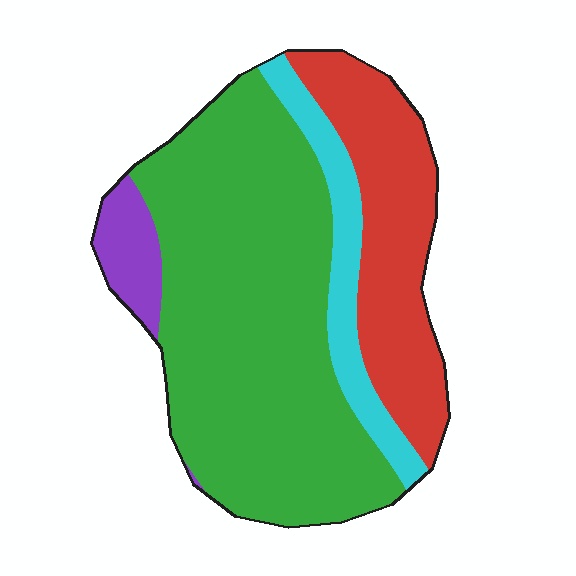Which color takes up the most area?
Green, at roughly 60%.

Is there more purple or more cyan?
Cyan.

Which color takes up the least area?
Purple, at roughly 5%.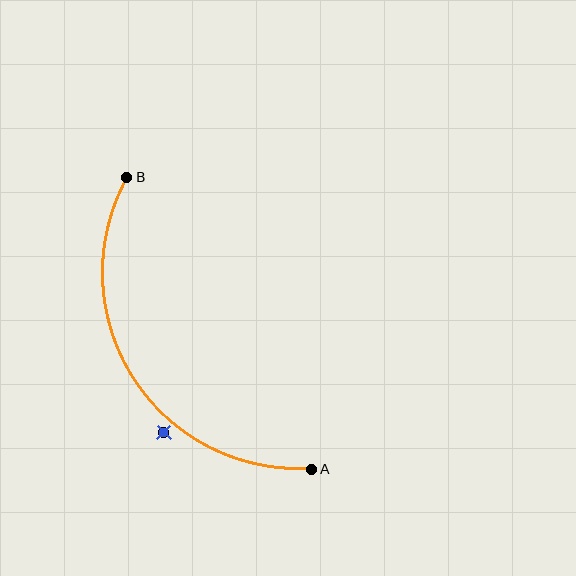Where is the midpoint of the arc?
The arc midpoint is the point on the curve farthest from the straight line joining A and B. It sits to the left of that line.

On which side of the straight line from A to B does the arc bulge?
The arc bulges to the left of the straight line connecting A and B.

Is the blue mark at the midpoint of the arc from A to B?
No — the blue mark does not lie on the arc at all. It sits slightly outside the curve.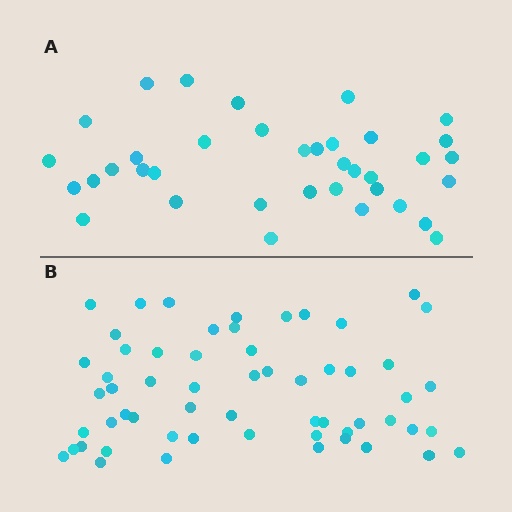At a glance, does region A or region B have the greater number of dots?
Region B (the bottom region) has more dots.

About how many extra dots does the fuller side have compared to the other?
Region B has approximately 20 more dots than region A.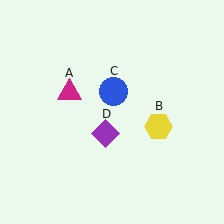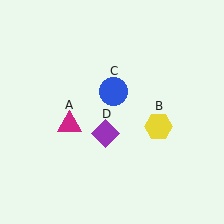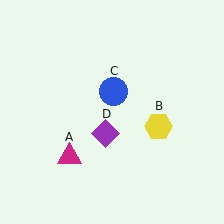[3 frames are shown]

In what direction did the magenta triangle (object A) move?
The magenta triangle (object A) moved down.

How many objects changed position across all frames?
1 object changed position: magenta triangle (object A).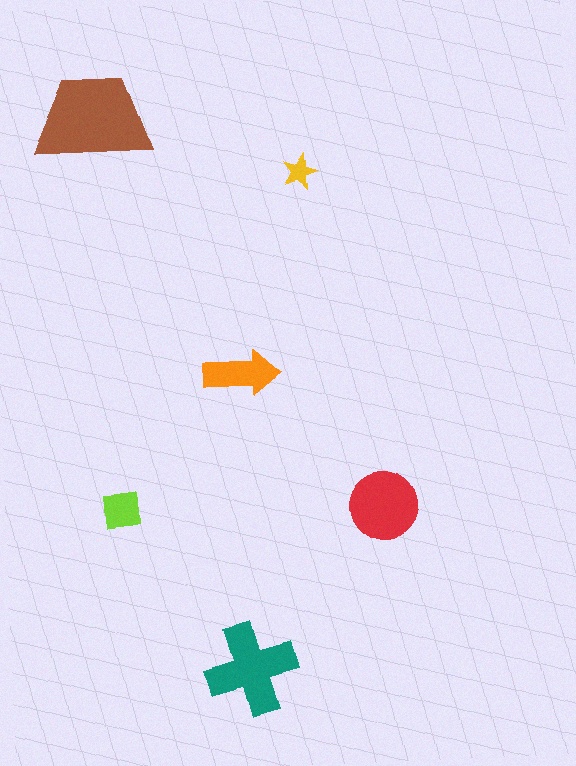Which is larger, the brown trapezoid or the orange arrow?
The brown trapezoid.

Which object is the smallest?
The yellow star.